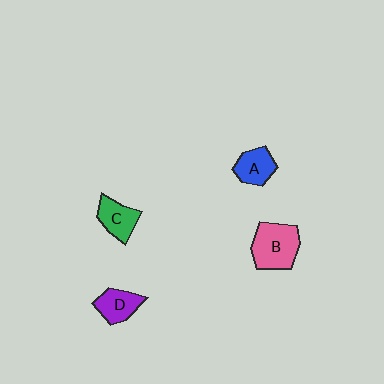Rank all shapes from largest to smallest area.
From largest to smallest: B (pink), C (green), D (purple), A (blue).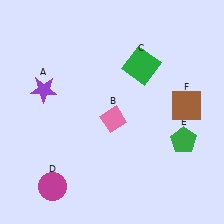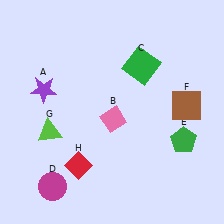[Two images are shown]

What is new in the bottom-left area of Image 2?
A lime triangle (G) was added in the bottom-left area of Image 2.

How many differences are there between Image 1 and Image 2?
There are 2 differences between the two images.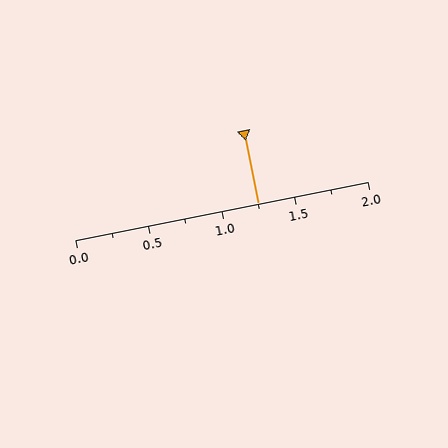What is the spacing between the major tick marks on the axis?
The major ticks are spaced 0.5 apart.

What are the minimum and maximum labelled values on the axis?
The axis runs from 0.0 to 2.0.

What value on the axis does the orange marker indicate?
The marker indicates approximately 1.25.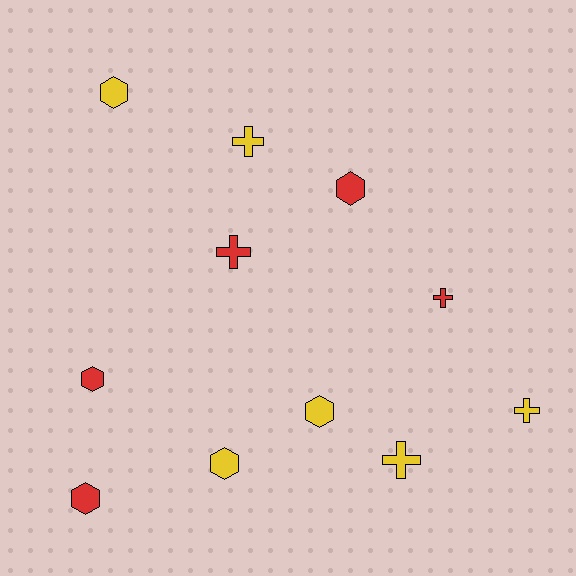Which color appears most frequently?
Yellow, with 6 objects.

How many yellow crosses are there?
There are 3 yellow crosses.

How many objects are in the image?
There are 11 objects.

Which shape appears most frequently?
Hexagon, with 6 objects.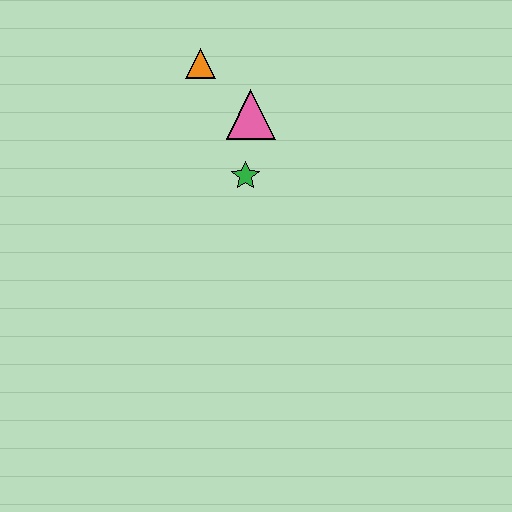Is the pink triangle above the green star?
Yes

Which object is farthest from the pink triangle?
The orange triangle is farthest from the pink triangle.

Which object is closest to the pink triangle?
The green star is closest to the pink triangle.